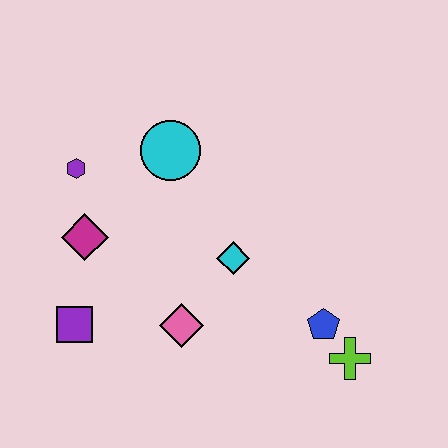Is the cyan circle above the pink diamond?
Yes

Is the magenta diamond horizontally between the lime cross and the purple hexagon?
Yes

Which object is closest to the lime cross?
The blue pentagon is closest to the lime cross.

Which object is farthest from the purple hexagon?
The lime cross is farthest from the purple hexagon.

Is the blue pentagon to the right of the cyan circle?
Yes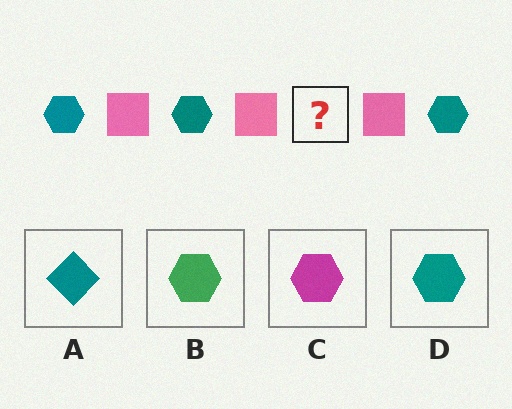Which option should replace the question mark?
Option D.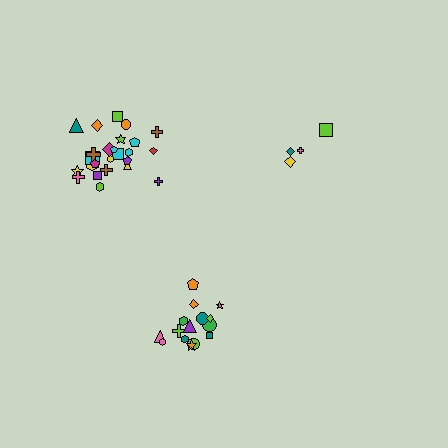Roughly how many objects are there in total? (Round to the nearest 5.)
Roughly 45 objects in total.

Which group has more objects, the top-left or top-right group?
The top-left group.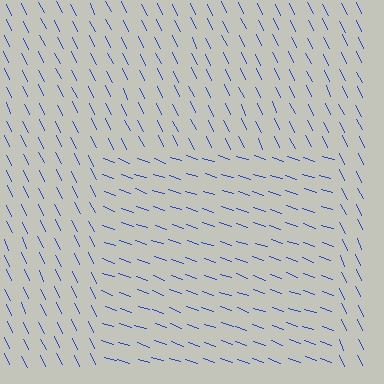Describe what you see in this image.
The image is filled with small blue line segments. A rectangle region in the image has lines oriented differently from the surrounding lines, creating a visible texture boundary.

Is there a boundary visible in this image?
Yes, there is a texture boundary formed by a change in line orientation.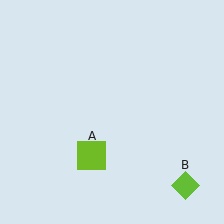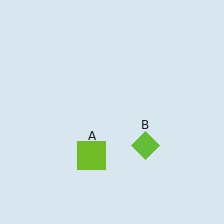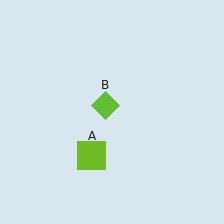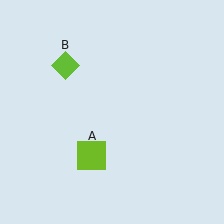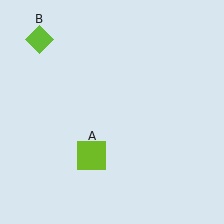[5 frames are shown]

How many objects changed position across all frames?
1 object changed position: lime diamond (object B).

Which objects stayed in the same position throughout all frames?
Lime square (object A) remained stationary.